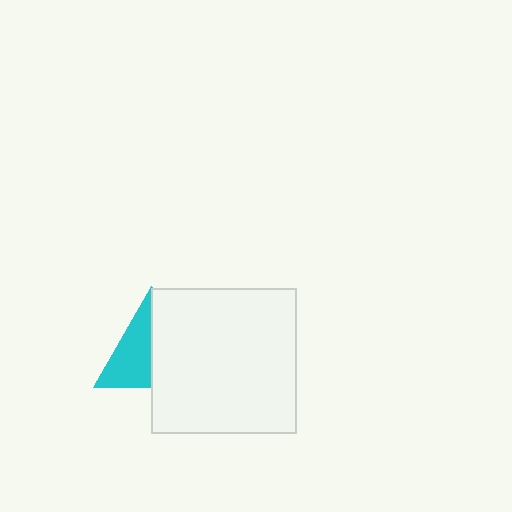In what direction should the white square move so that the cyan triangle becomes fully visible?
The white square should move right. That is the shortest direction to clear the overlap and leave the cyan triangle fully visible.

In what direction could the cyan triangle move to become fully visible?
The cyan triangle could move left. That would shift it out from behind the white square entirely.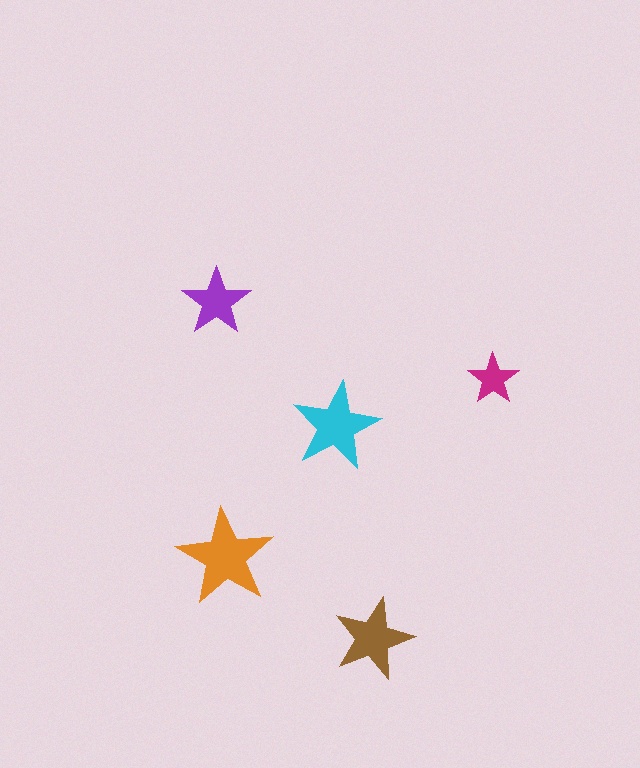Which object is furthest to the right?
The magenta star is rightmost.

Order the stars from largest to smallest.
the orange one, the cyan one, the brown one, the purple one, the magenta one.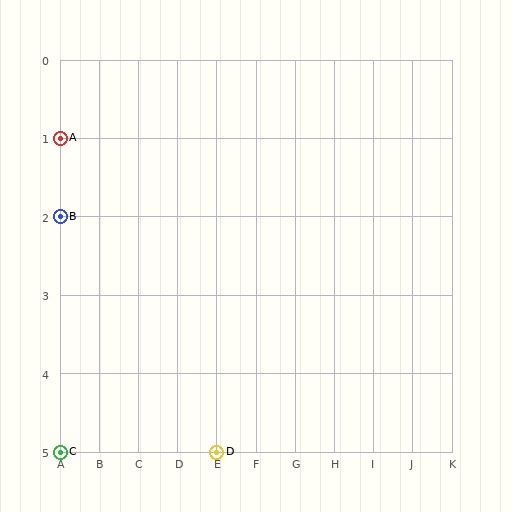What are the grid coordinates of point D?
Point D is at grid coordinates (E, 5).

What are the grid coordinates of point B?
Point B is at grid coordinates (A, 2).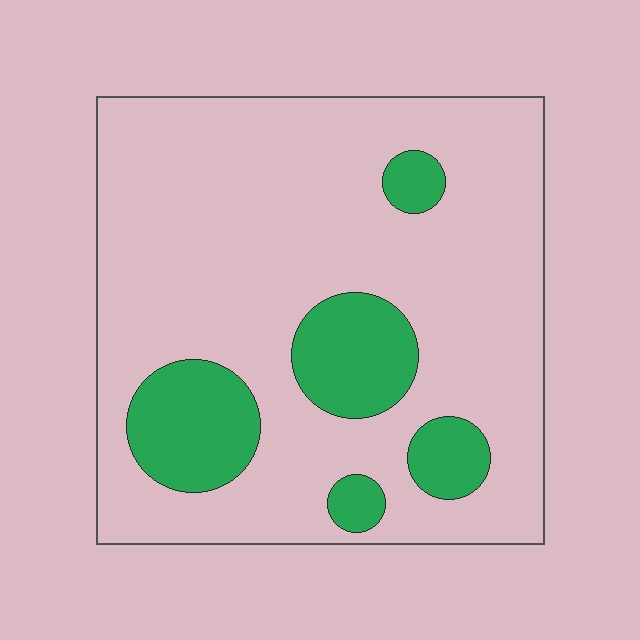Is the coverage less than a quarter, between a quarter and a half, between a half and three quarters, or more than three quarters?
Less than a quarter.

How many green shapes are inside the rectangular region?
5.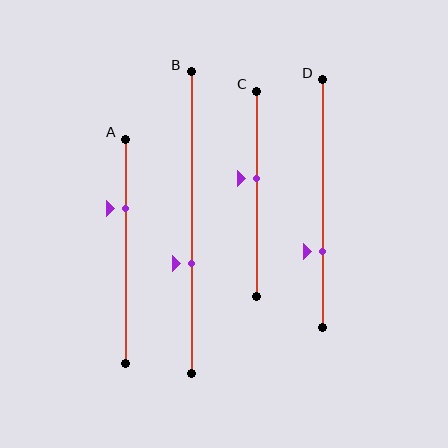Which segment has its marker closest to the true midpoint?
Segment C has its marker closest to the true midpoint.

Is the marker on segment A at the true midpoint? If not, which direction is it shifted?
No, the marker on segment A is shifted upward by about 19% of the segment length.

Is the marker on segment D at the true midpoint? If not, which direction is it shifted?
No, the marker on segment D is shifted downward by about 19% of the segment length.